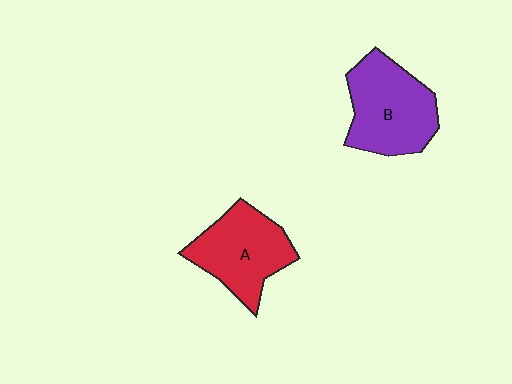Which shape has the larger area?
Shape B (purple).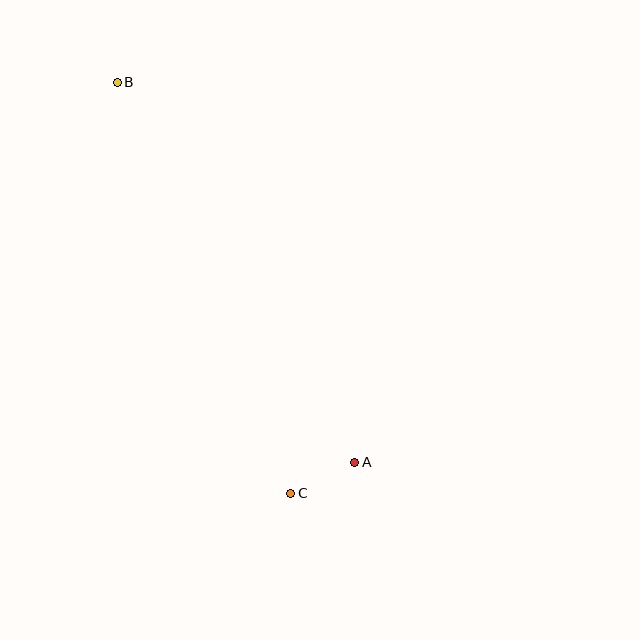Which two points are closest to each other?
Points A and C are closest to each other.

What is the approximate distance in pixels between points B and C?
The distance between B and C is approximately 446 pixels.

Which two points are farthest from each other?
Points A and B are farthest from each other.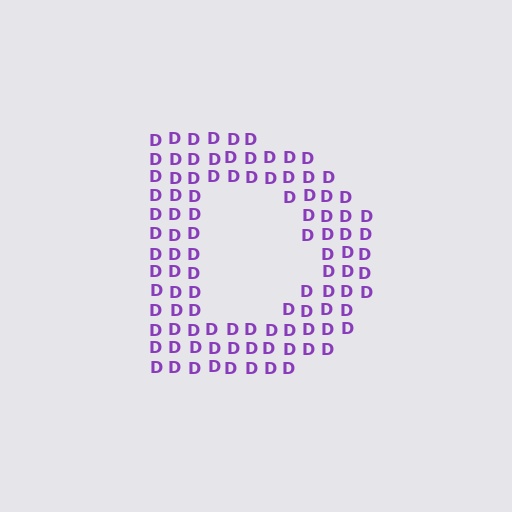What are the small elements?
The small elements are letter D's.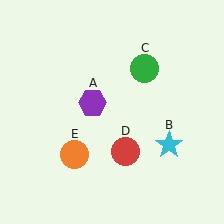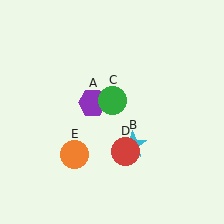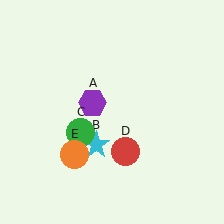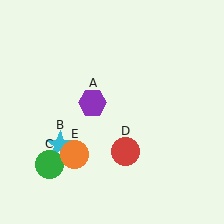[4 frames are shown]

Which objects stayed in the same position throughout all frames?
Purple hexagon (object A) and red circle (object D) and orange circle (object E) remained stationary.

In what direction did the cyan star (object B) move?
The cyan star (object B) moved left.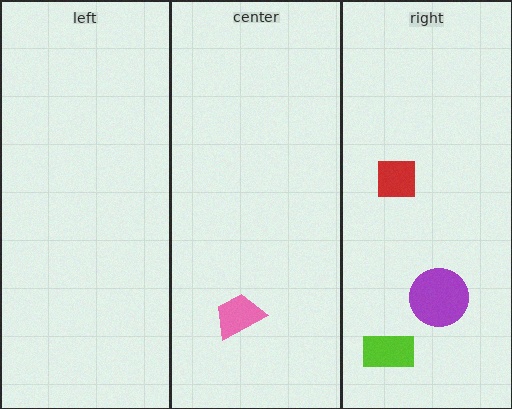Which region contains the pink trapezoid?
The center region.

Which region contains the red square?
The right region.